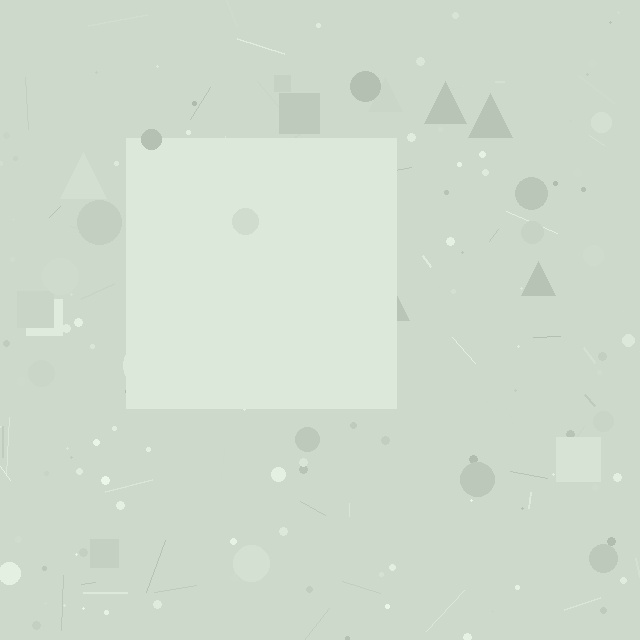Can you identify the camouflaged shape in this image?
The camouflaged shape is a square.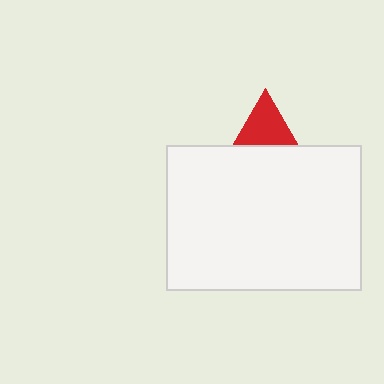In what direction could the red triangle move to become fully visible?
The red triangle could move up. That would shift it out from behind the white rectangle entirely.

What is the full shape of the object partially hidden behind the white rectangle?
The partially hidden object is a red triangle.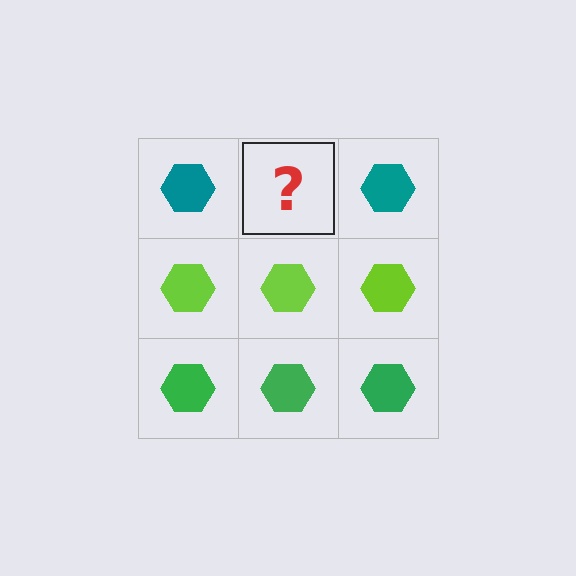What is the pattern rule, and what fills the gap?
The rule is that each row has a consistent color. The gap should be filled with a teal hexagon.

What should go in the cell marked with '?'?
The missing cell should contain a teal hexagon.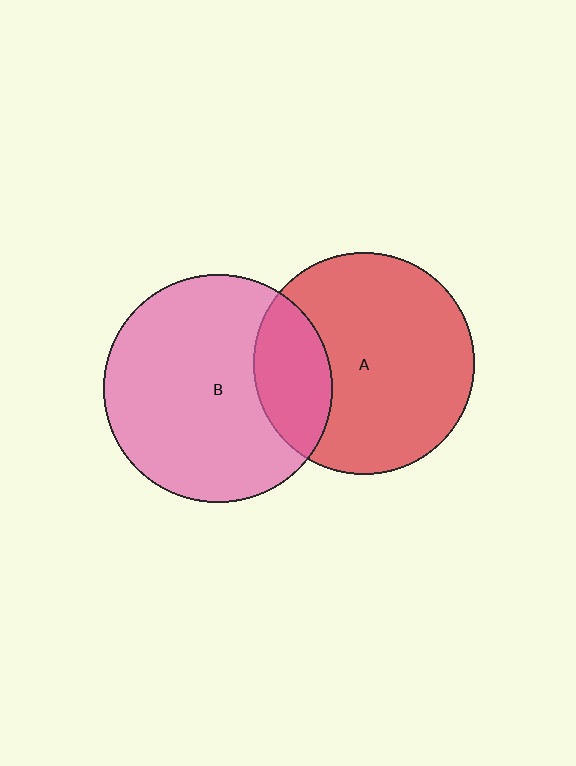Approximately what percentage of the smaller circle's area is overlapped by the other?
Approximately 25%.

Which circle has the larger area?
Circle B (pink).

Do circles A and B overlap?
Yes.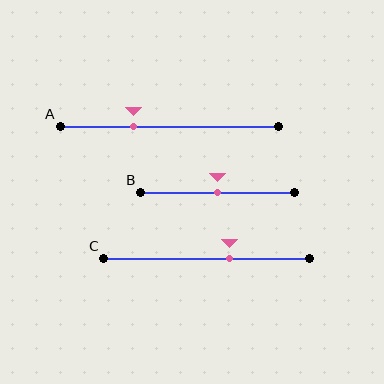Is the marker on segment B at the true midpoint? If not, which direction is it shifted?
Yes, the marker on segment B is at the true midpoint.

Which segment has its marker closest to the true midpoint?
Segment B has its marker closest to the true midpoint.